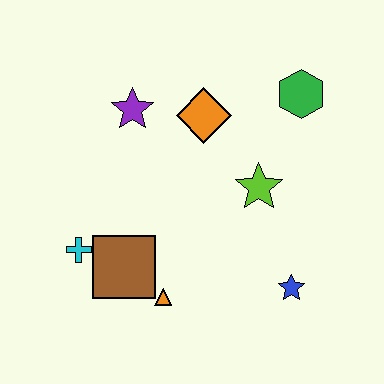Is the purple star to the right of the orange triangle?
No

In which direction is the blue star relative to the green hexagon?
The blue star is below the green hexagon.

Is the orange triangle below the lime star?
Yes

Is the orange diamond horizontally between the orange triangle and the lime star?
Yes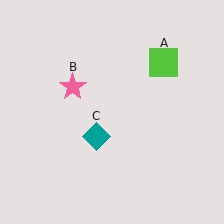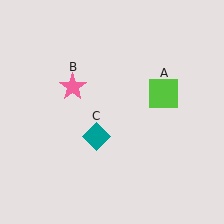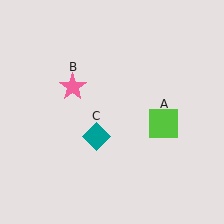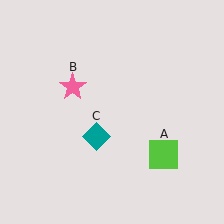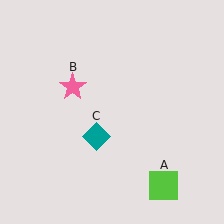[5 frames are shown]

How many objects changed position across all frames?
1 object changed position: lime square (object A).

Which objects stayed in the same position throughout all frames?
Pink star (object B) and teal diamond (object C) remained stationary.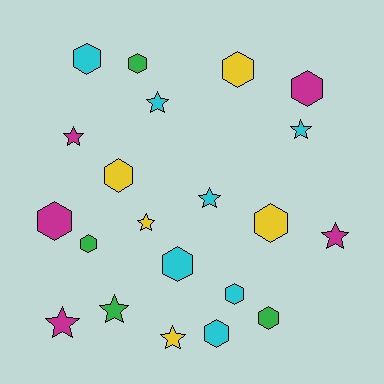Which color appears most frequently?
Cyan, with 7 objects.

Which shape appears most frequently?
Hexagon, with 12 objects.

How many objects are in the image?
There are 21 objects.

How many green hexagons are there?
There are 3 green hexagons.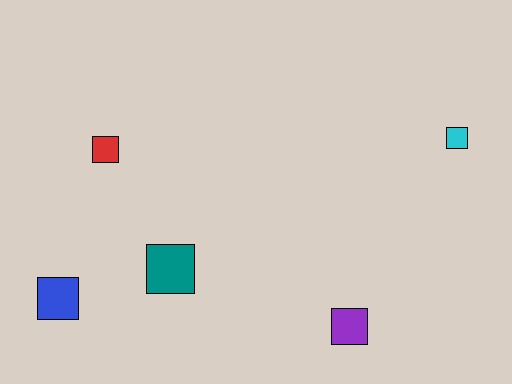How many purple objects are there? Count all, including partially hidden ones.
There is 1 purple object.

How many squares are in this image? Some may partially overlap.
There are 5 squares.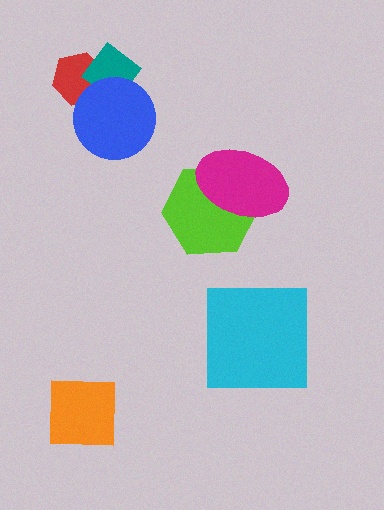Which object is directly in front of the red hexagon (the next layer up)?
The teal diamond is directly in front of the red hexagon.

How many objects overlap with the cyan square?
0 objects overlap with the cyan square.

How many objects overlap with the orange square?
0 objects overlap with the orange square.